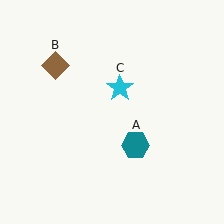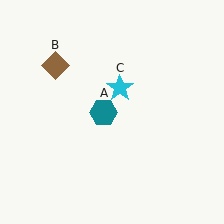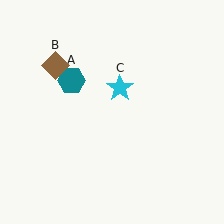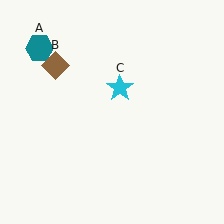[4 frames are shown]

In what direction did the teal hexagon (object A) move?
The teal hexagon (object A) moved up and to the left.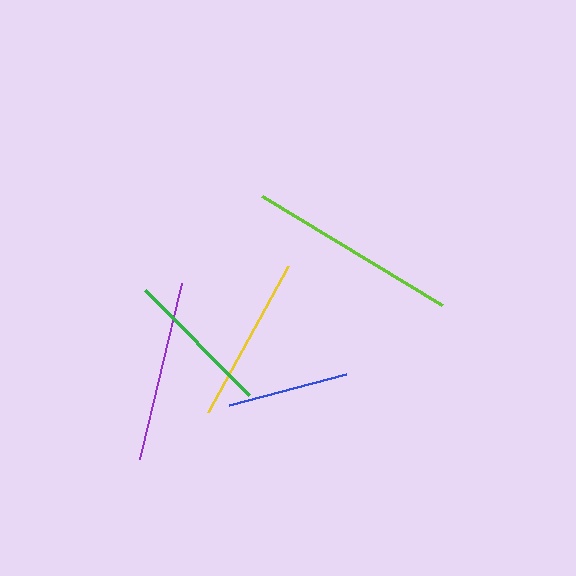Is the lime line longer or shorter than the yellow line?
The lime line is longer than the yellow line.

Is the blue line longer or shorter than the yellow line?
The yellow line is longer than the blue line.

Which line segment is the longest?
The lime line is the longest at approximately 211 pixels.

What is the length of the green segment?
The green segment is approximately 148 pixels long.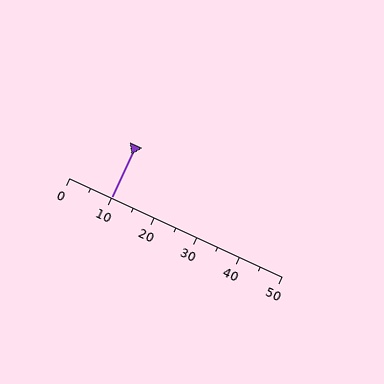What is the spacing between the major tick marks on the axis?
The major ticks are spaced 10 apart.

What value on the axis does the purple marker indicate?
The marker indicates approximately 10.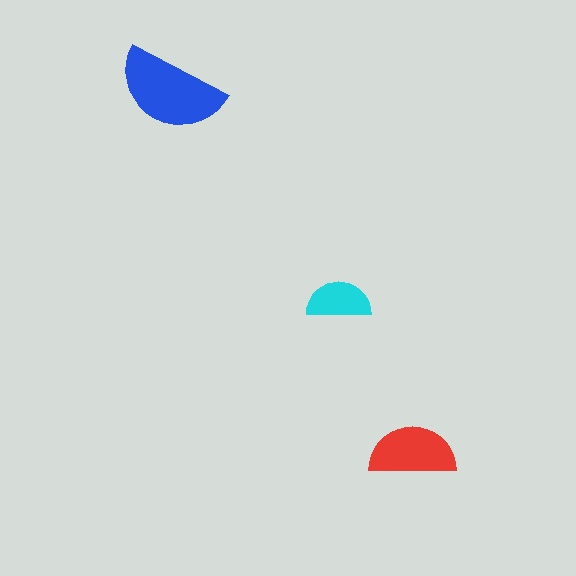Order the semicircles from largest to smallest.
the blue one, the red one, the cyan one.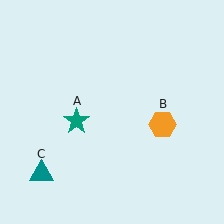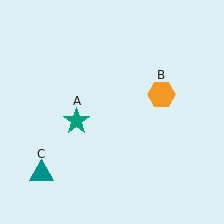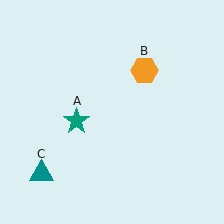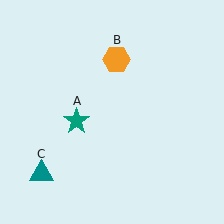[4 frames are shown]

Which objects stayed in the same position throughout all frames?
Teal star (object A) and teal triangle (object C) remained stationary.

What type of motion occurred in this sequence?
The orange hexagon (object B) rotated counterclockwise around the center of the scene.